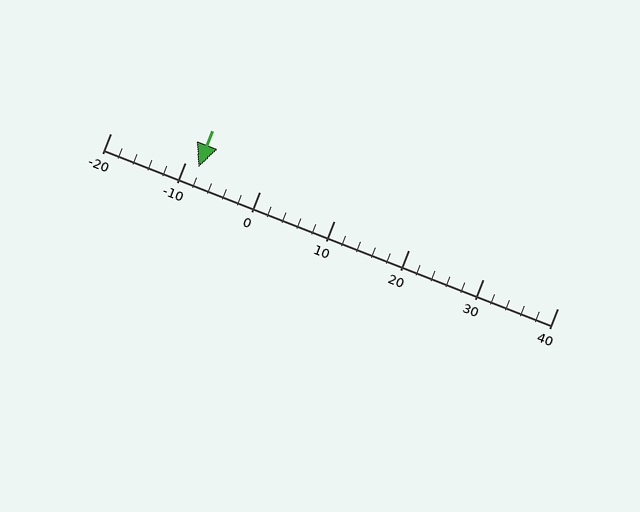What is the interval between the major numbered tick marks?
The major tick marks are spaced 10 units apart.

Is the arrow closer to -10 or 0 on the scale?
The arrow is closer to -10.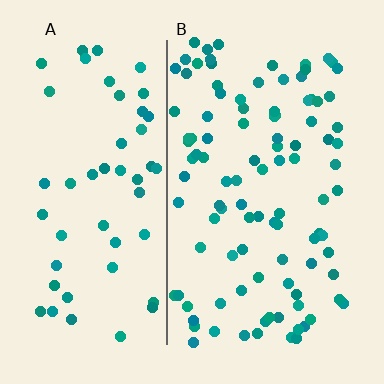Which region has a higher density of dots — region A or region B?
B (the right).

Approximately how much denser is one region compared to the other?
Approximately 1.9× — region B over region A.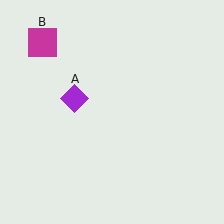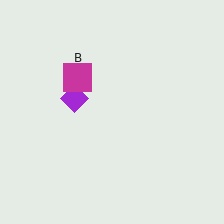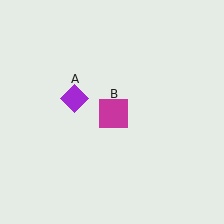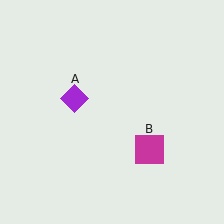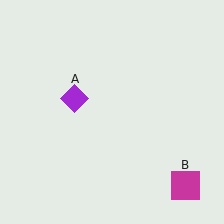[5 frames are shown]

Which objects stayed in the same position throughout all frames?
Purple diamond (object A) remained stationary.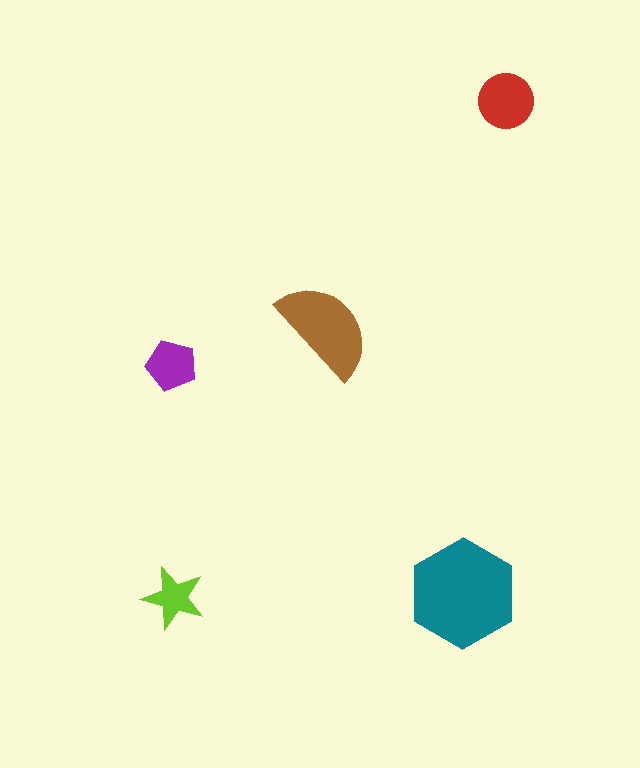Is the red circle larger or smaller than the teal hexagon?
Smaller.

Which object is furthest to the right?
The red circle is rightmost.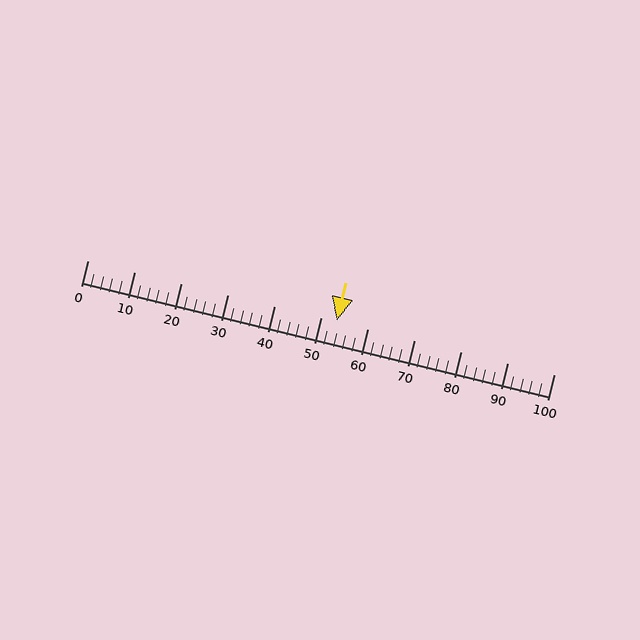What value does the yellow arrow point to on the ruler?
The yellow arrow points to approximately 53.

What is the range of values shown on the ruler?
The ruler shows values from 0 to 100.